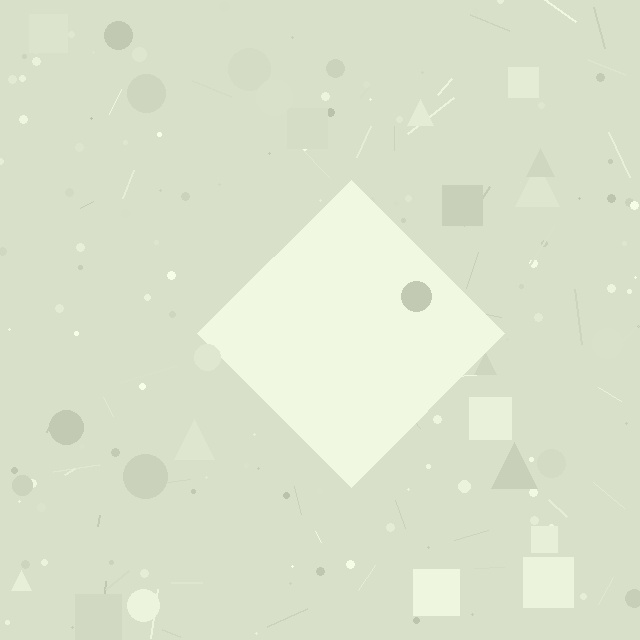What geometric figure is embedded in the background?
A diamond is embedded in the background.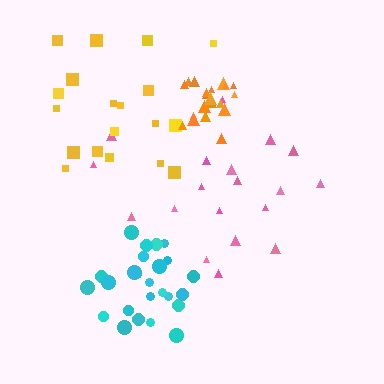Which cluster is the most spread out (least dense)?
Pink.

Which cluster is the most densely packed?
Orange.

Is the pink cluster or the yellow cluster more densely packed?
Yellow.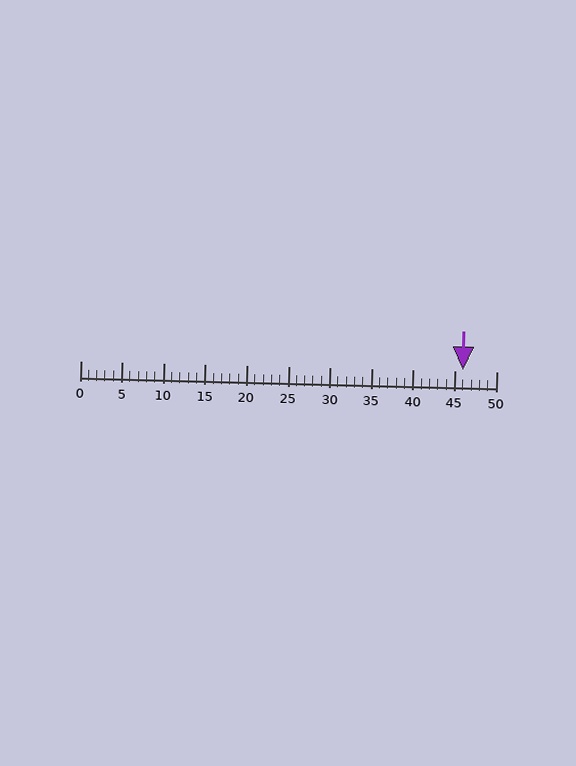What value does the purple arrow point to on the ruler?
The purple arrow points to approximately 46.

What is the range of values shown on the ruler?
The ruler shows values from 0 to 50.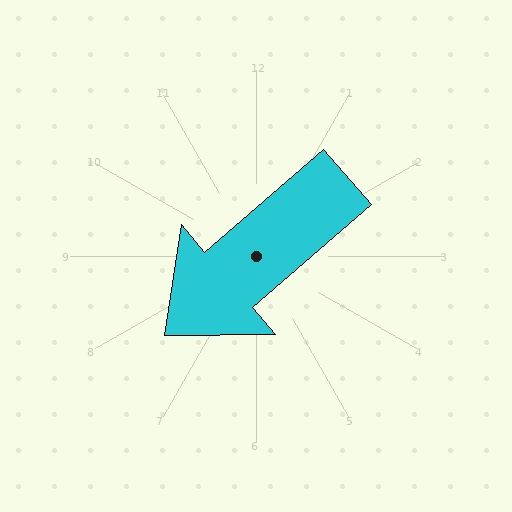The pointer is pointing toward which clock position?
Roughly 8 o'clock.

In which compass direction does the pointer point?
Southwest.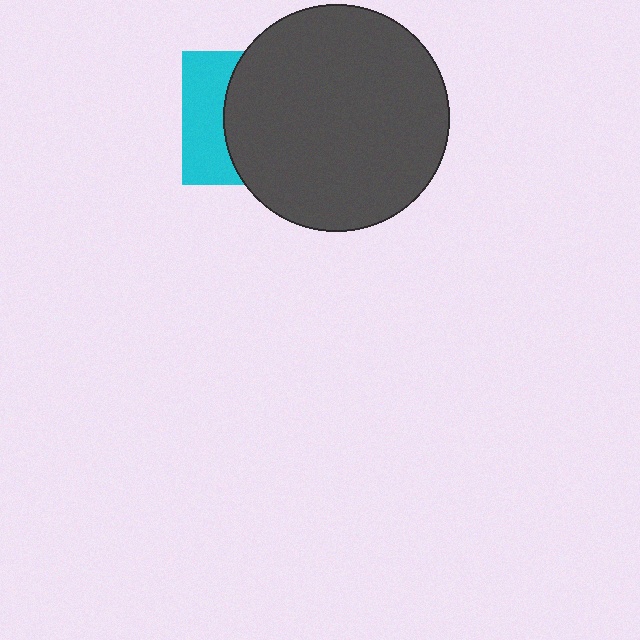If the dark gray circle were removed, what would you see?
You would see the complete cyan square.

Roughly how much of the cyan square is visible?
A small part of it is visible (roughly 36%).